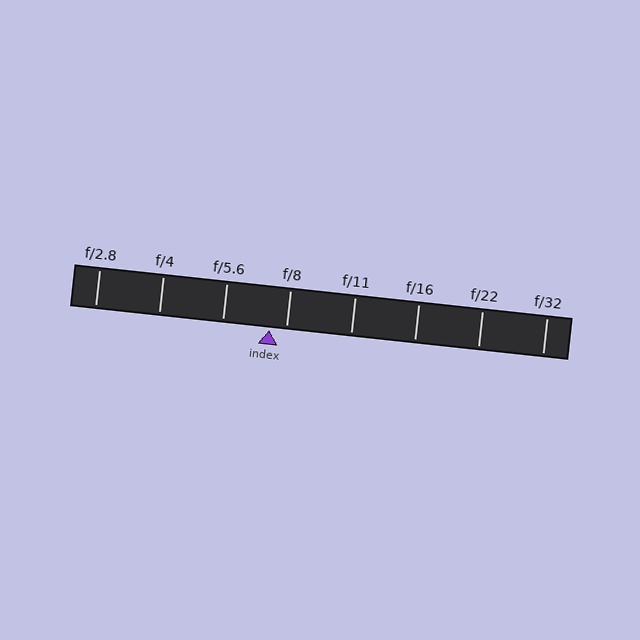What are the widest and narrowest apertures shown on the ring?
The widest aperture shown is f/2.8 and the narrowest is f/32.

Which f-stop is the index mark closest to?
The index mark is closest to f/8.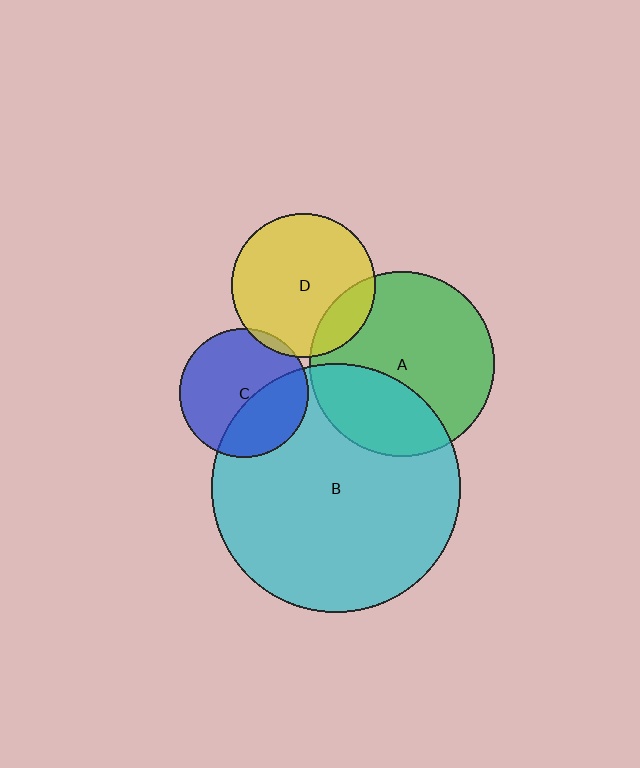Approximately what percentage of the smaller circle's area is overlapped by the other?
Approximately 30%.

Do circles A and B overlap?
Yes.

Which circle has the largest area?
Circle B (cyan).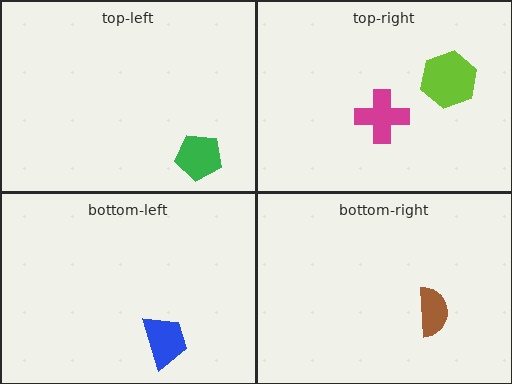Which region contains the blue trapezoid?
The bottom-left region.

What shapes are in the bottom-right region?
The brown semicircle.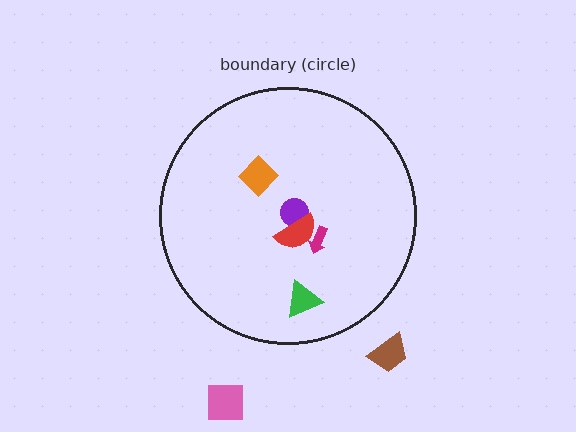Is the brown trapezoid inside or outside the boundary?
Outside.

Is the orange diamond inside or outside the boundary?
Inside.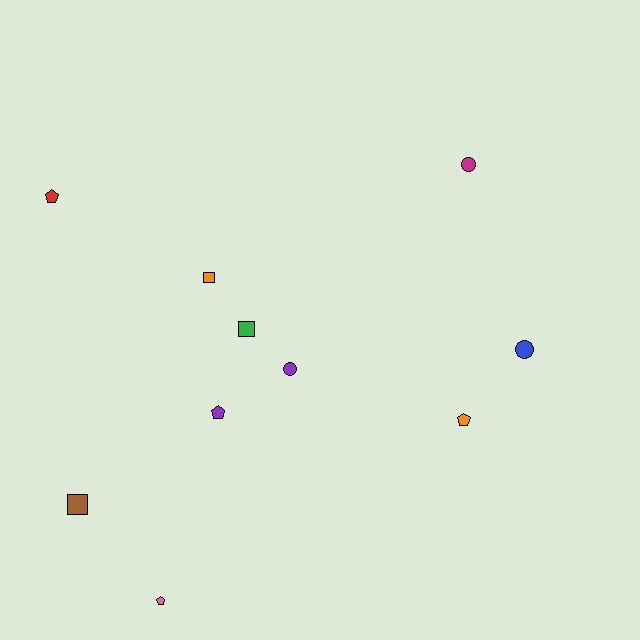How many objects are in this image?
There are 10 objects.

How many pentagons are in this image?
There are 4 pentagons.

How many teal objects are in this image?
There are no teal objects.